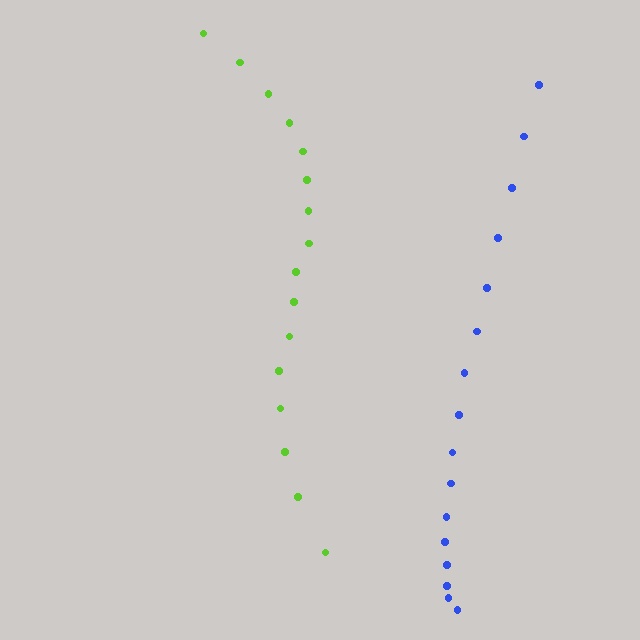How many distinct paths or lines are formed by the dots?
There are 2 distinct paths.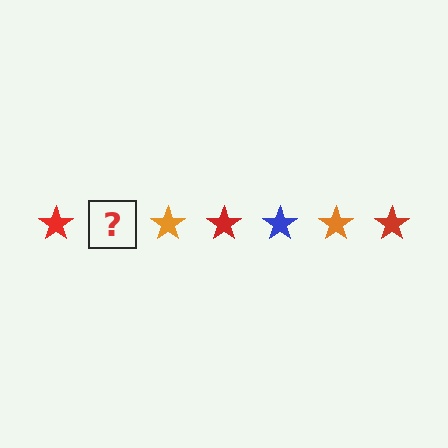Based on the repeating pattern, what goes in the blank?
The blank should be a blue star.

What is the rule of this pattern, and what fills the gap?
The rule is that the pattern cycles through red, blue, orange stars. The gap should be filled with a blue star.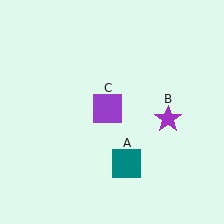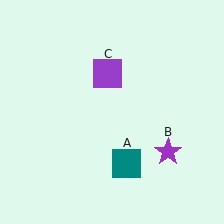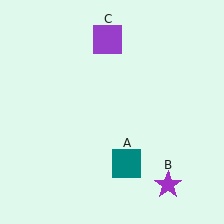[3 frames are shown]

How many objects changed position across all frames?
2 objects changed position: purple star (object B), purple square (object C).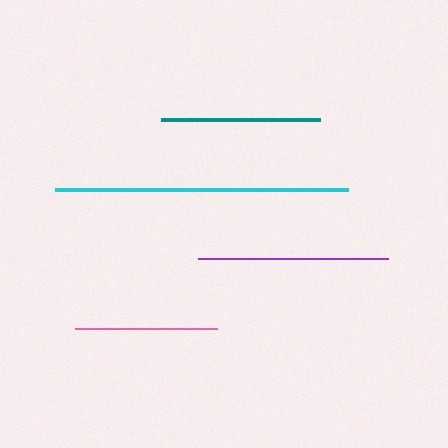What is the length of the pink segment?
The pink segment is approximately 142 pixels long.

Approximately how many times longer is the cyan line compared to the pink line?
The cyan line is approximately 2.1 times the length of the pink line.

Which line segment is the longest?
The cyan line is the longest at approximately 293 pixels.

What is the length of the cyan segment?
The cyan segment is approximately 293 pixels long.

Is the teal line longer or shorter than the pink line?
The teal line is longer than the pink line.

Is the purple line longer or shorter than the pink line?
The purple line is longer than the pink line.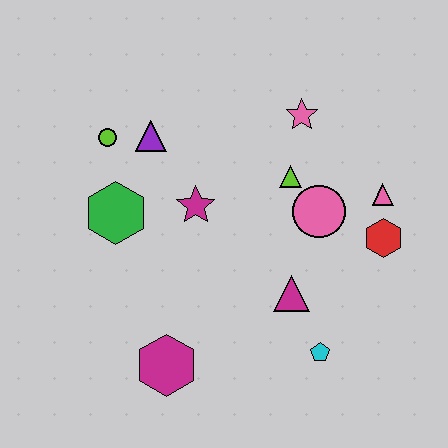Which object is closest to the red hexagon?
The pink triangle is closest to the red hexagon.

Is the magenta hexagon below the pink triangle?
Yes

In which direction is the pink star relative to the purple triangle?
The pink star is to the right of the purple triangle.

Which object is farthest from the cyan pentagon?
The lime circle is farthest from the cyan pentagon.